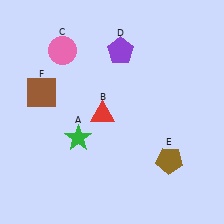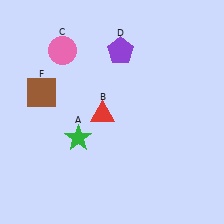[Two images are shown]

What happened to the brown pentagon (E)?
The brown pentagon (E) was removed in Image 2. It was in the bottom-right area of Image 1.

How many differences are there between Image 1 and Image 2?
There is 1 difference between the two images.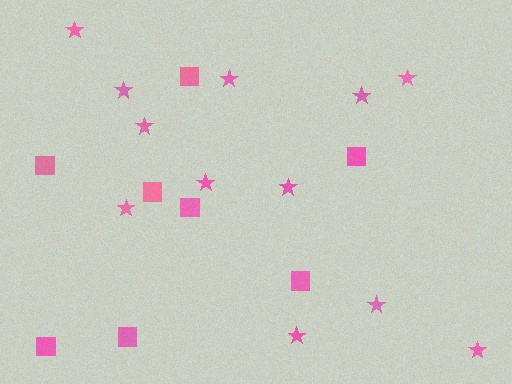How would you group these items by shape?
There are 2 groups: one group of squares (8) and one group of stars (12).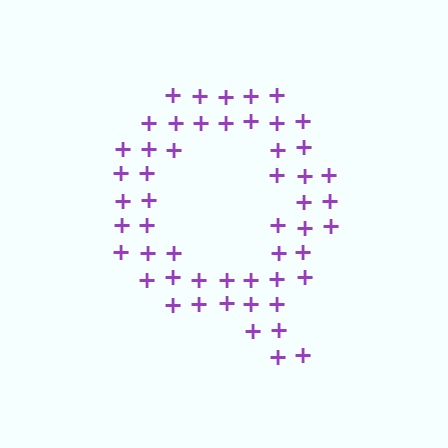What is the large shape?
The large shape is the letter Q.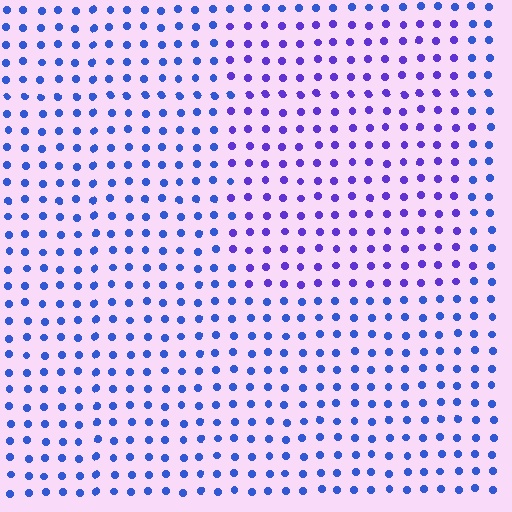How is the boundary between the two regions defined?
The boundary is defined purely by a slight shift in hue (about 31 degrees). Spacing, size, and orientation are identical on both sides.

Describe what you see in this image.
The image is filled with small blue elements in a uniform arrangement. A rectangle-shaped region is visible where the elements are tinted to a slightly different hue, forming a subtle color boundary.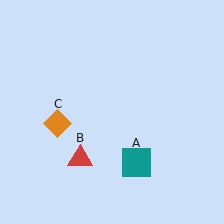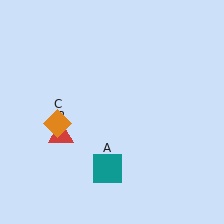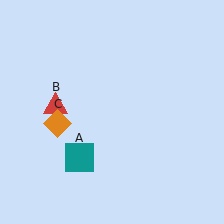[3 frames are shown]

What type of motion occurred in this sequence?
The teal square (object A), red triangle (object B) rotated clockwise around the center of the scene.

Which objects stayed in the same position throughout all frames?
Orange diamond (object C) remained stationary.